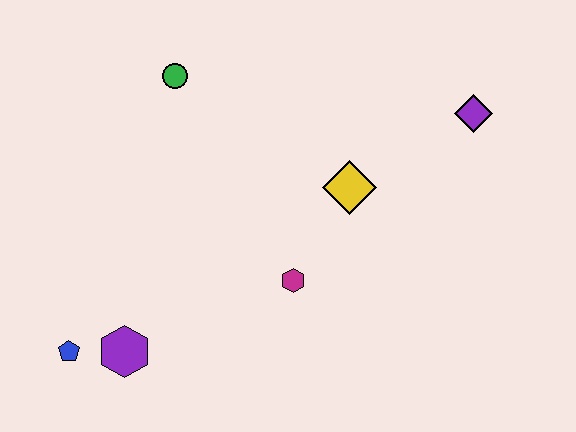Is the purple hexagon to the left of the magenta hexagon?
Yes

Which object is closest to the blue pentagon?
The purple hexagon is closest to the blue pentagon.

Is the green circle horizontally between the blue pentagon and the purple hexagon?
No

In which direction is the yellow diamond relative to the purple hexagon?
The yellow diamond is to the right of the purple hexagon.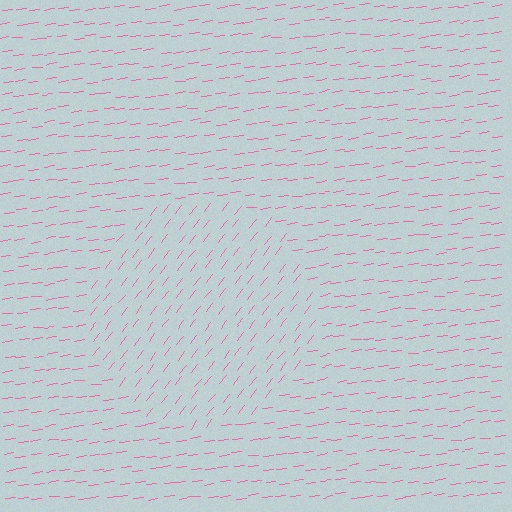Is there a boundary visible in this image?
Yes, there is a texture boundary formed by a change in line orientation.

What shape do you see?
I see a circle.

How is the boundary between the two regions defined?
The boundary is defined purely by a change in line orientation (approximately 45 degrees difference). All lines are the same color and thickness.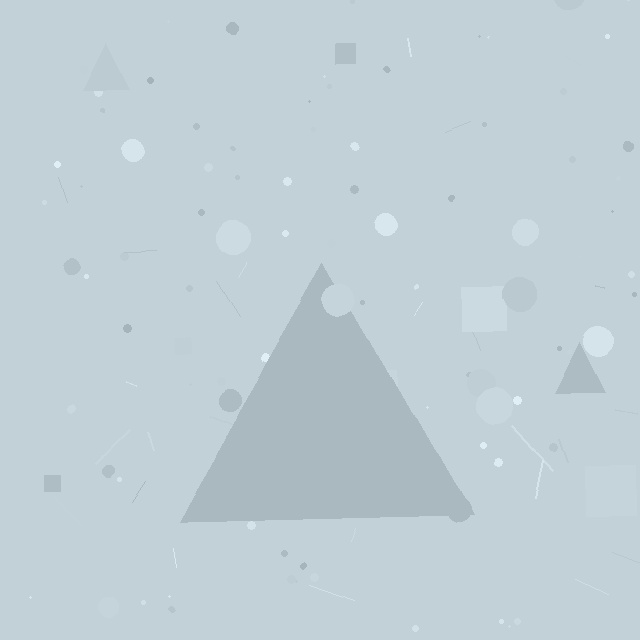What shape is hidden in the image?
A triangle is hidden in the image.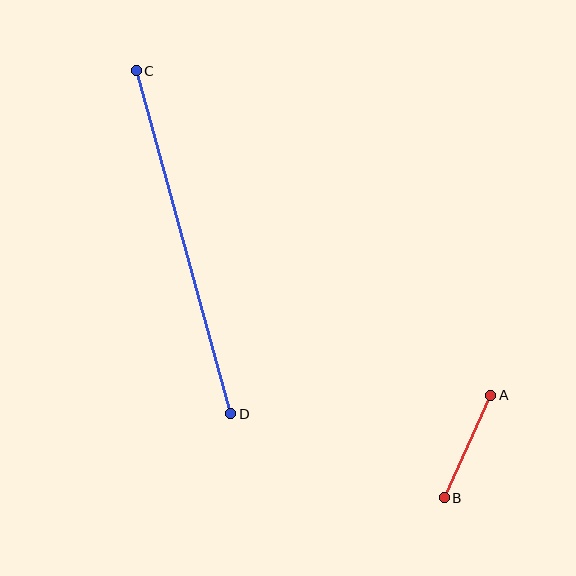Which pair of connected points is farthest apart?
Points C and D are farthest apart.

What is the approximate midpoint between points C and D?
The midpoint is at approximately (183, 242) pixels.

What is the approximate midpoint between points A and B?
The midpoint is at approximately (468, 446) pixels.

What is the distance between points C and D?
The distance is approximately 356 pixels.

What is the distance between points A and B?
The distance is approximately 113 pixels.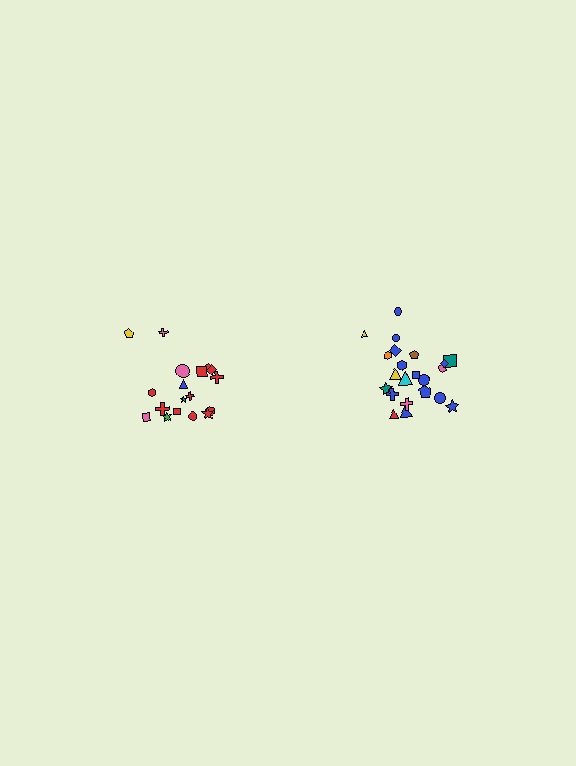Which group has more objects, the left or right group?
The right group.